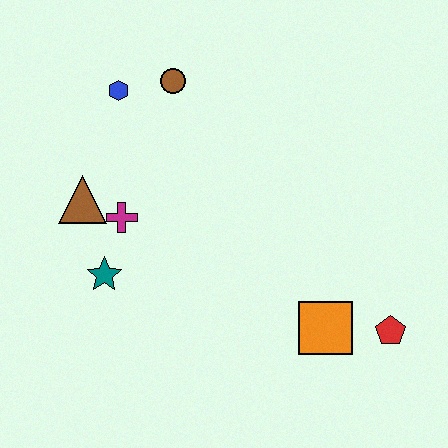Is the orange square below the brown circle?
Yes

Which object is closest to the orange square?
The red pentagon is closest to the orange square.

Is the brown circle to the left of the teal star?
No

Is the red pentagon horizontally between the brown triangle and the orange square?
No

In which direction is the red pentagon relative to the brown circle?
The red pentagon is below the brown circle.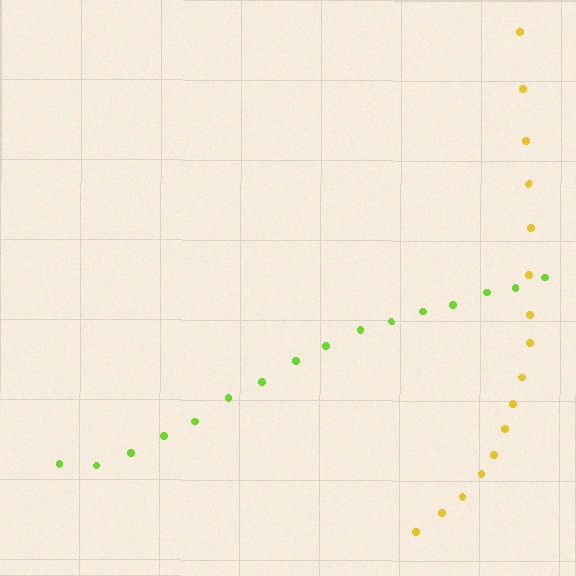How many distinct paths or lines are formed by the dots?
There are 2 distinct paths.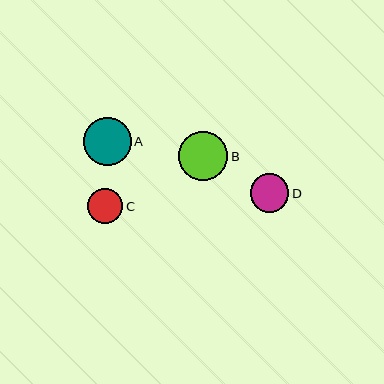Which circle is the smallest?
Circle C is the smallest with a size of approximately 36 pixels.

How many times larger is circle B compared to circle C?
Circle B is approximately 1.4 times the size of circle C.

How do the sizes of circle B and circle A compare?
Circle B and circle A are approximately the same size.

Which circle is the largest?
Circle B is the largest with a size of approximately 49 pixels.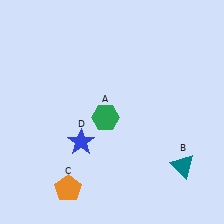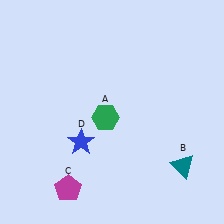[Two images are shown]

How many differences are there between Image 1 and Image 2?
There is 1 difference between the two images.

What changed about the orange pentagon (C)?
In Image 1, C is orange. In Image 2, it changed to magenta.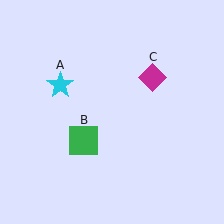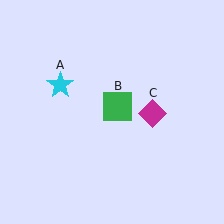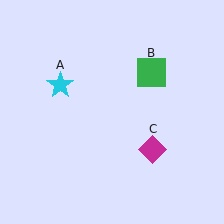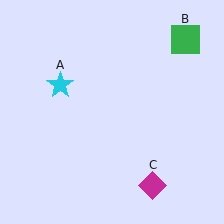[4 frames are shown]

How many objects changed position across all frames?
2 objects changed position: green square (object B), magenta diamond (object C).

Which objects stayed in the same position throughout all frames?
Cyan star (object A) remained stationary.